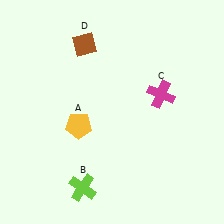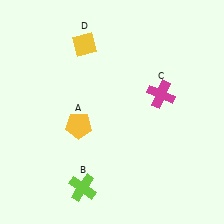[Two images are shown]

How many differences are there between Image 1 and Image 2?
There is 1 difference between the two images.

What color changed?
The diamond (D) changed from brown in Image 1 to yellow in Image 2.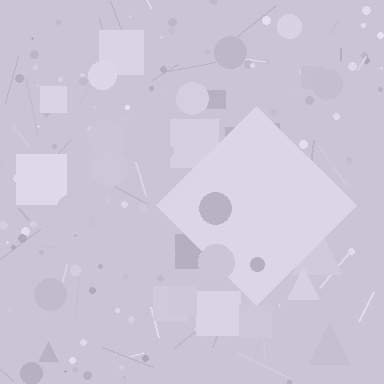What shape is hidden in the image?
A diamond is hidden in the image.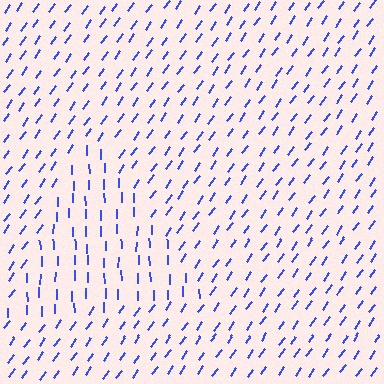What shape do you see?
I see a triangle.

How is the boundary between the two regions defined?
The boundary is defined purely by a change in line orientation (approximately 36 degrees difference). All lines are the same color and thickness.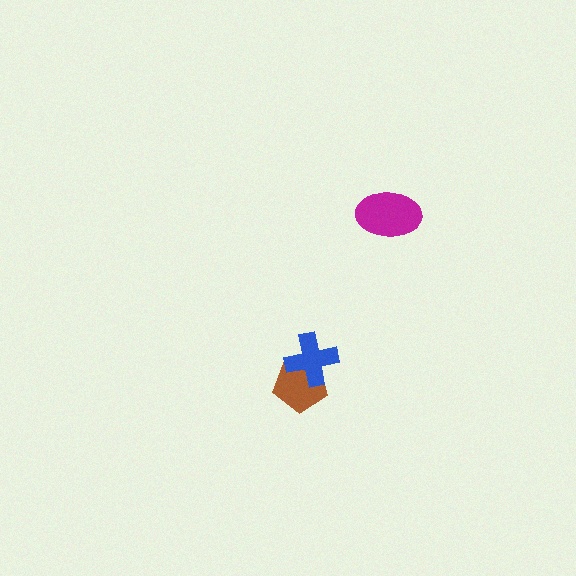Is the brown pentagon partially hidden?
Yes, it is partially covered by another shape.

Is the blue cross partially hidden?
No, no other shape covers it.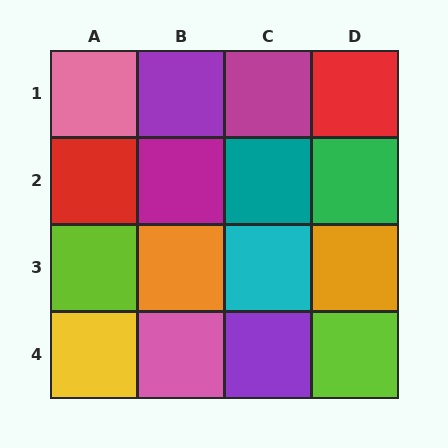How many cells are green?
1 cell is green.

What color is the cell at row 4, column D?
Lime.